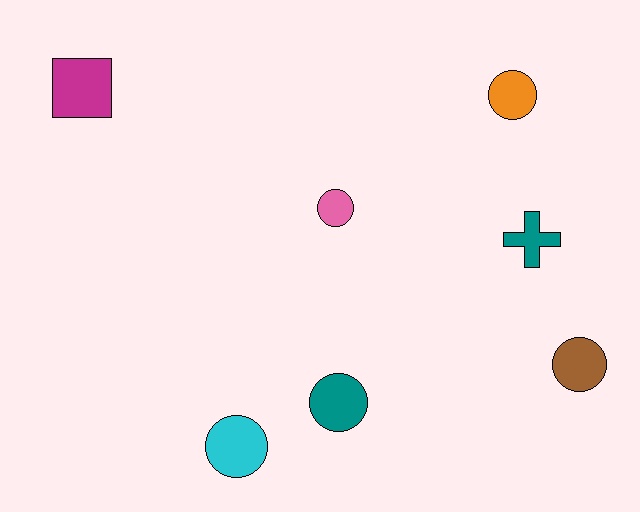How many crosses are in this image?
There is 1 cross.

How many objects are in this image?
There are 7 objects.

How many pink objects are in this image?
There is 1 pink object.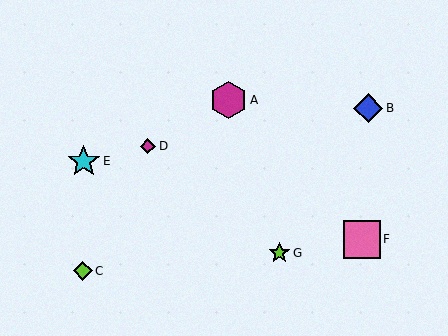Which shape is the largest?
The pink square (labeled F) is the largest.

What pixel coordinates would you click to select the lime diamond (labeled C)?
Click at (83, 271) to select the lime diamond C.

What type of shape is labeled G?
Shape G is a lime star.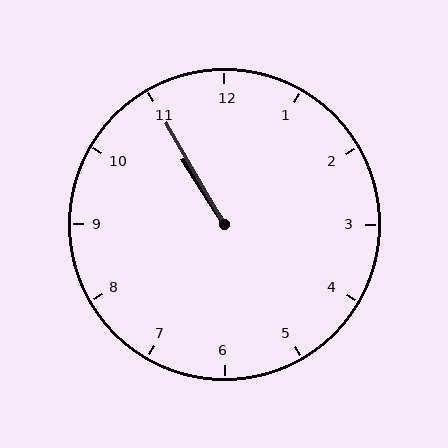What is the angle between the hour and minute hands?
Approximately 2 degrees.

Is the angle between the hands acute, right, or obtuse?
It is acute.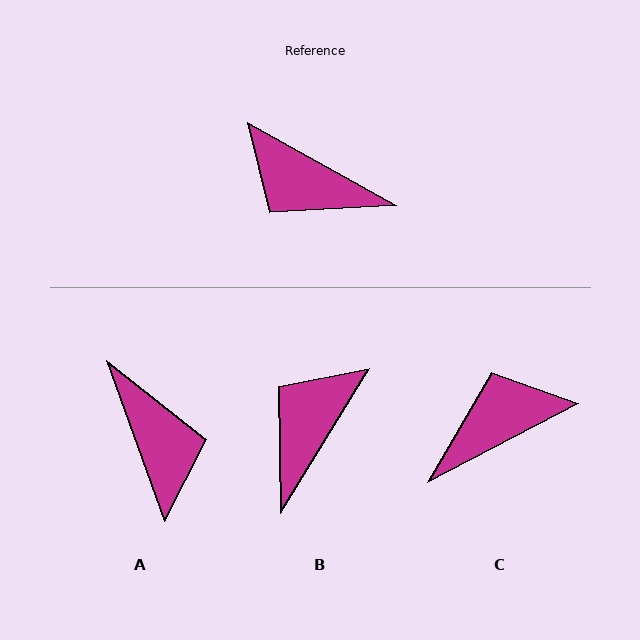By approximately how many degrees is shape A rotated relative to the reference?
Approximately 139 degrees counter-clockwise.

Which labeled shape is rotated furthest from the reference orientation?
A, about 139 degrees away.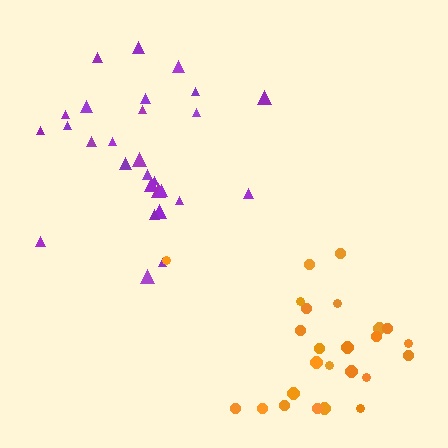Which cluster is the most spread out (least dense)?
Purple.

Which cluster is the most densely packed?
Orange.